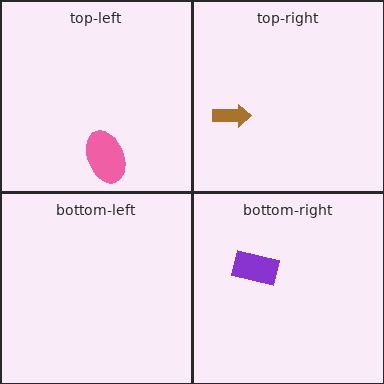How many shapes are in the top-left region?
1.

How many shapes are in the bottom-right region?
1.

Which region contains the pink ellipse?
The top-left region.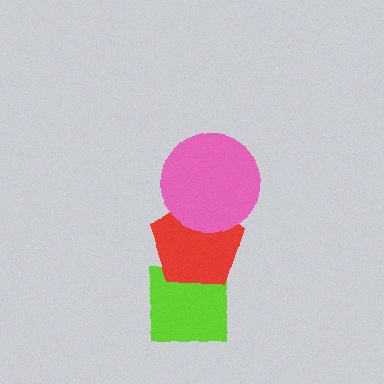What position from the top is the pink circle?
The pink circle is 1st from the top.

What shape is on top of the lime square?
The red pentagon is on top of the lime square.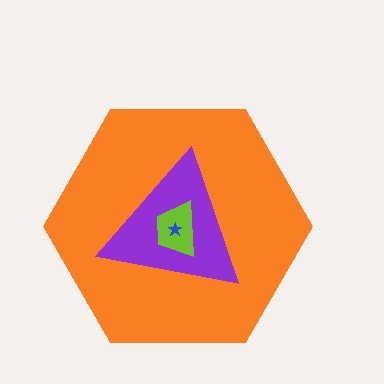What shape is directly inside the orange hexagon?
The purple triangle.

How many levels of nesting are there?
4.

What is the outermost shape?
The orange hexagon.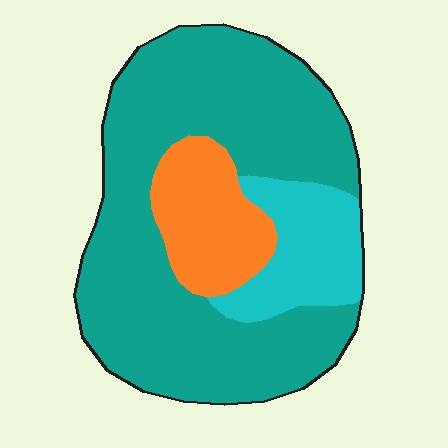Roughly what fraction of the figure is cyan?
Cyan takes up about one sixth (1/6) of the figure.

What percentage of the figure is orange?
Orange takes up less than a sixth of the figure.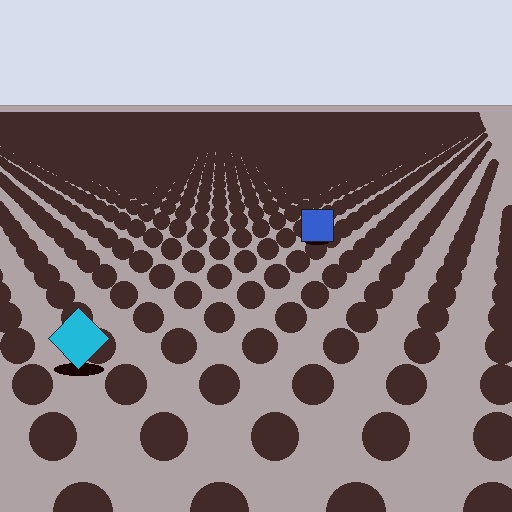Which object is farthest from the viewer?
The blue square is farthest from the viewer. It appears smaller and the ground texture around it is denser.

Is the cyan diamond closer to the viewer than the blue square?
Yes. The cyan diamond is closer — you can tell from the texture gradient: the ground texture is coarser near it.